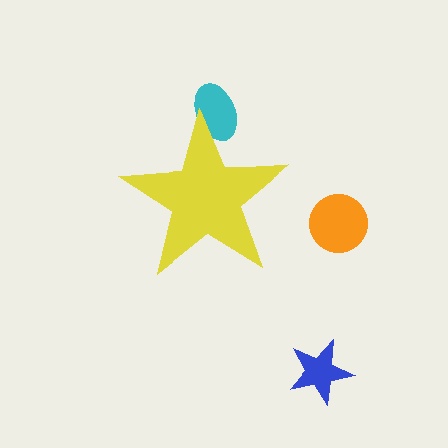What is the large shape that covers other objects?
A yellow star.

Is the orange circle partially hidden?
No, the orange circle is fully visible.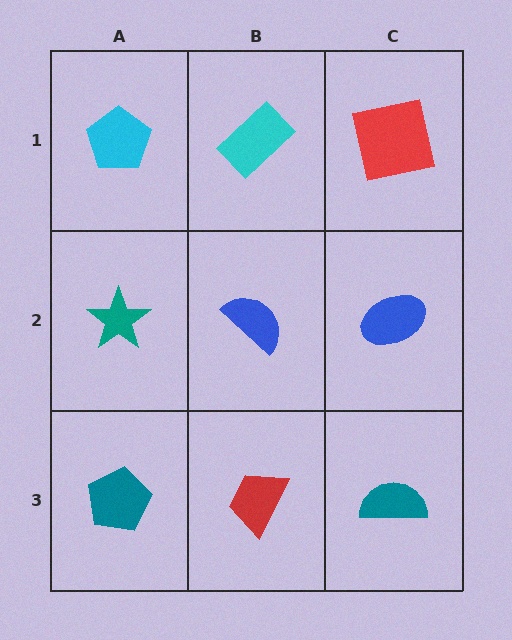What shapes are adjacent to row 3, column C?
A blue ellipse (row 2, column C), a red trapezoid (row 3, column B).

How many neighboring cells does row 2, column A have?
3.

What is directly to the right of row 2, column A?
A blue semicircle.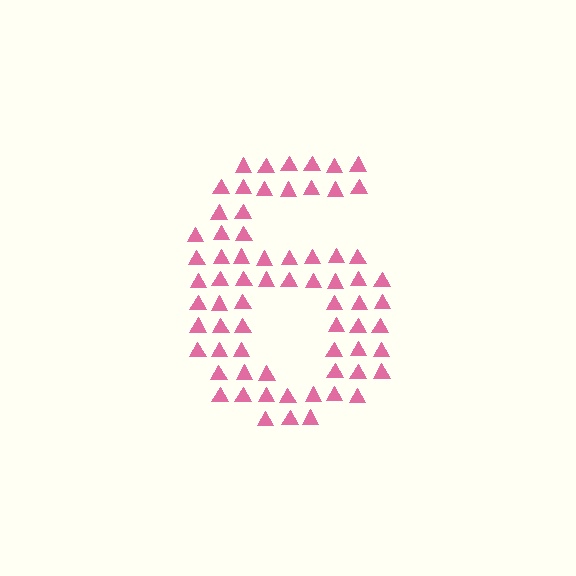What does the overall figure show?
The overall figure shows the digit 6.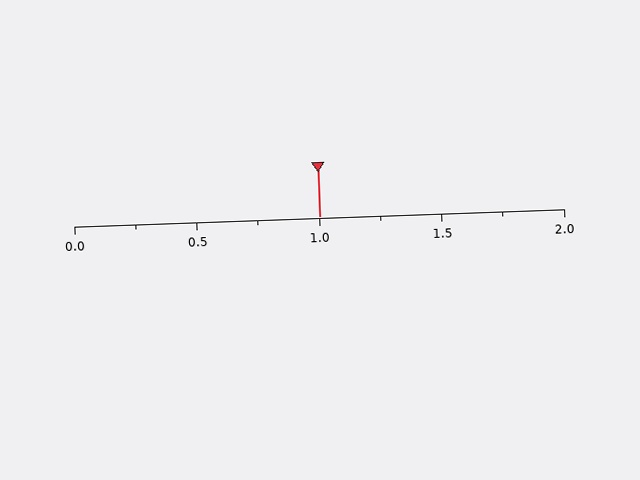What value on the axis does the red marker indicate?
The marker indicates approximately 1.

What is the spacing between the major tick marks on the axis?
The major ticks are spaced 0.5 apart.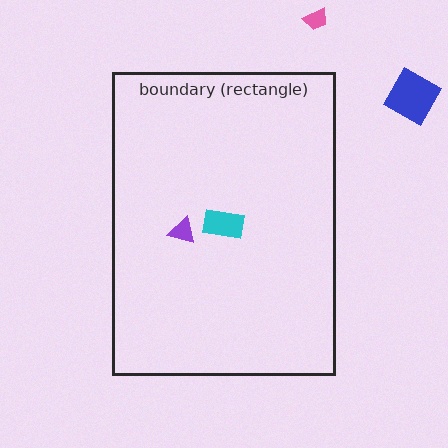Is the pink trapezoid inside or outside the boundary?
Outside.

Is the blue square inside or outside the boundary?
Outside.